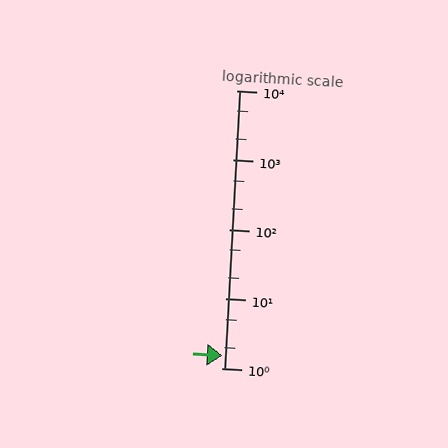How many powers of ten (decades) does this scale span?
The scale spans 4 decades, from 1 to 10000.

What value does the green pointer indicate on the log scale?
The pointer indicates approximately 1.5.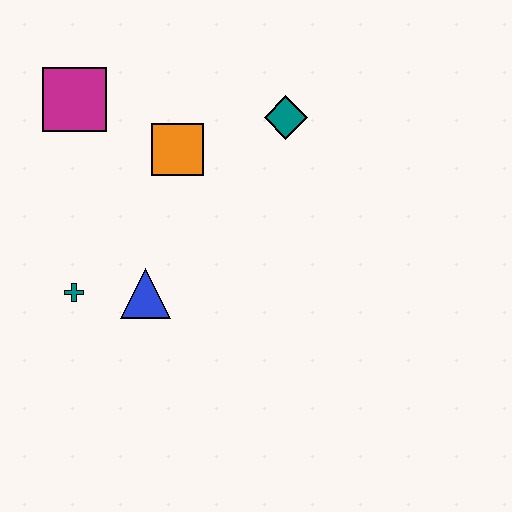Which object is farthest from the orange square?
The teal cross is farthest from the orange square.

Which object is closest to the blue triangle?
The teal cross is closest to the blue triangle.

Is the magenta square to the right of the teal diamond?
No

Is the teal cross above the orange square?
No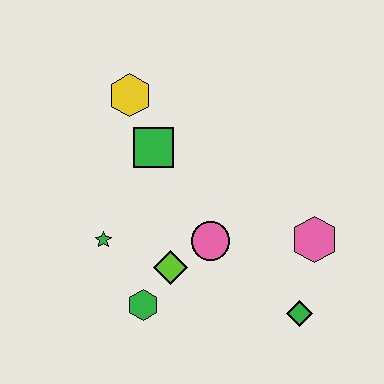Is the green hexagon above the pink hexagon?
No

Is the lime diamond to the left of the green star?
No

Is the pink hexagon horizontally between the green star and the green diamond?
No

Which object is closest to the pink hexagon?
The green diamond is closest to the pink hexagon.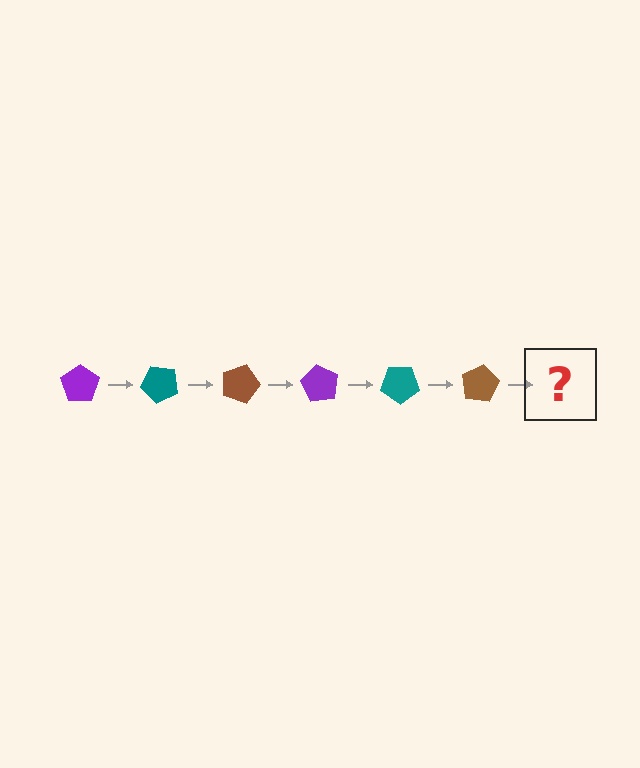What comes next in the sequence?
The next element should be a purple pentagon, rotated 270 degrees from the start.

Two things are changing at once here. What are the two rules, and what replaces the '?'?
The two rules are that it rotates 45 degrees each step and the color cycles through purple, teal, and brown. The '?' should be a purple pentagon, rotated 270 degrees from the start.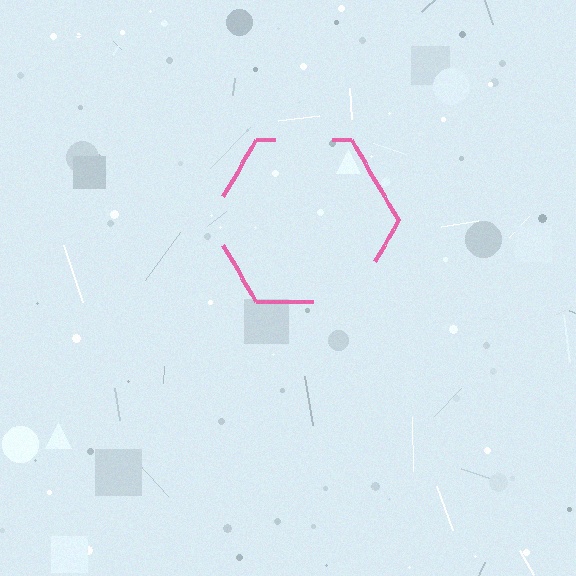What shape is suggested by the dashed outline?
The dashed outline suggests a hexagon.